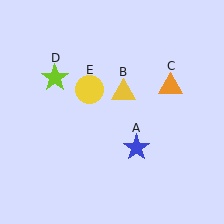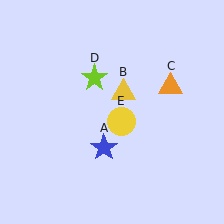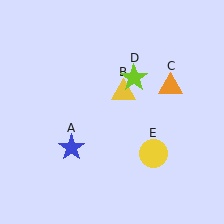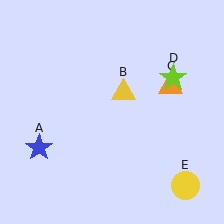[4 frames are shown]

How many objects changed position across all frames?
3 objects changed position: blue star (object A), lime star (object D), yellow circle (object E).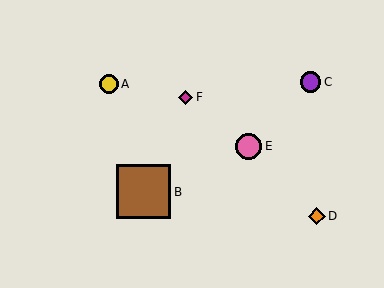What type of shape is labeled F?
Shape F is a magenta diamond.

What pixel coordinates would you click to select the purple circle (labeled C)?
Click at (311, 82) to select the purple circle C.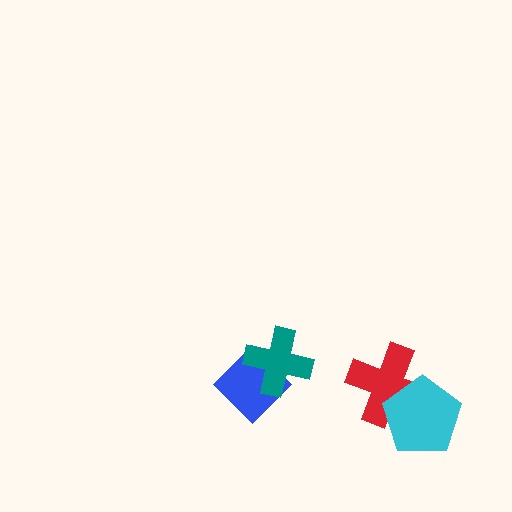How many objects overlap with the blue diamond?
1 object overlaps with the blue diamond.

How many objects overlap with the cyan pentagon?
1 object overlaps with the cyan pentagon.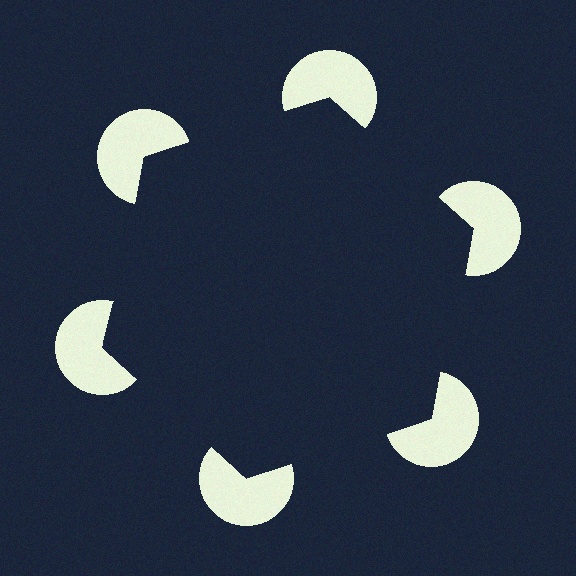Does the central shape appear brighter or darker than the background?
It typically appears slightly darker than the background, even though no actual brightness change is drawn.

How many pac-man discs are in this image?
There are 6 — one at each vertex of the illusory hexagon.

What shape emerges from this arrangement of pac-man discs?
An illusory hexagon — its edges are inferred from the aligned wedge cuts in the pac-man discs, not physically drawn.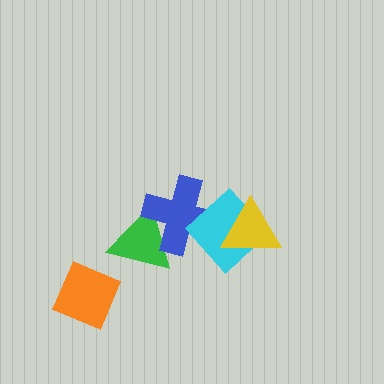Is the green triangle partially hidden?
Yes, it is partially covered by another shape.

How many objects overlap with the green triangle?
1 object overlaps with the green triangle.